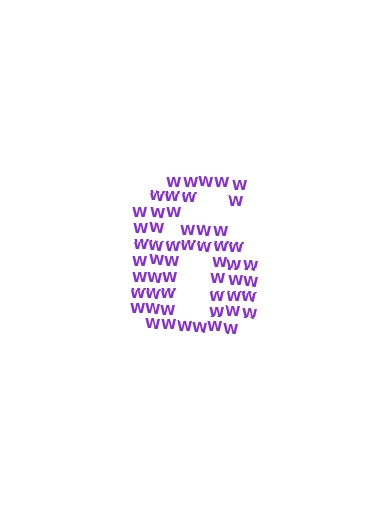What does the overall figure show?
The overall figure shows the digit 6.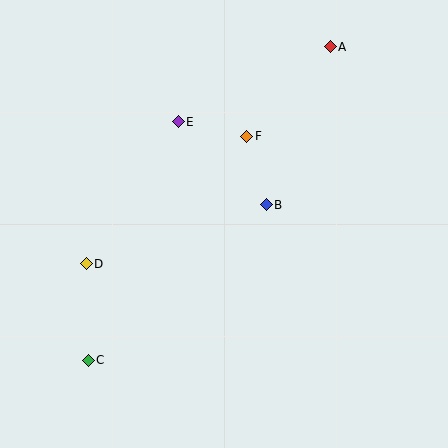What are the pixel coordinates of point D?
Point D is at (86, 264).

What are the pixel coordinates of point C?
Point C is at (88, 360).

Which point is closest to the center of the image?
Point B at (266, 205) is closest to the center.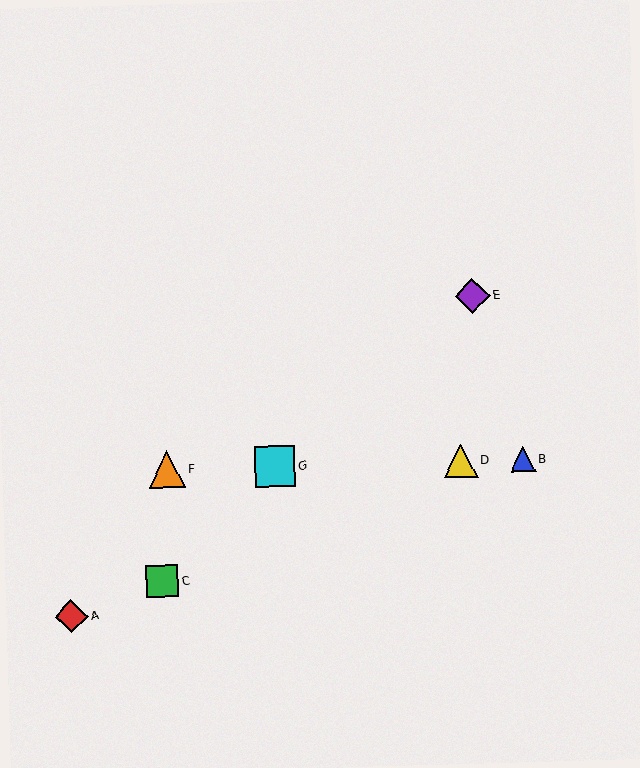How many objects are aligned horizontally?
4 objects (B, D, F, G) are aligned horizontally.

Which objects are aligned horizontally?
Objects B, D, F, G are aligned horizontally.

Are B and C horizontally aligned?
No, B is at y≈459 and C is at y≈581.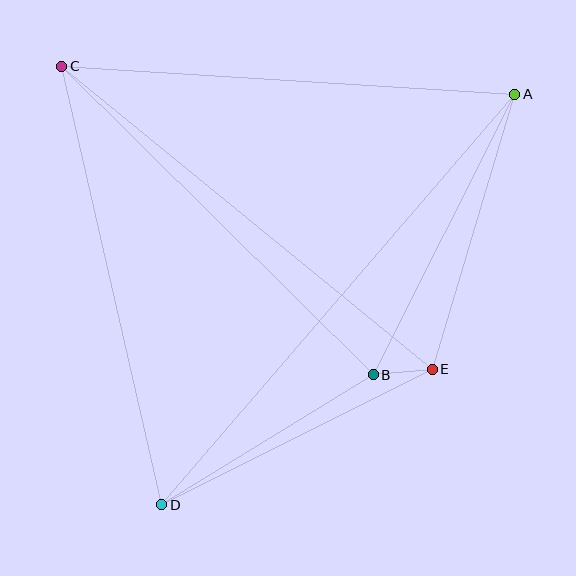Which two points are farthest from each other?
Points A and D are farthest from each other.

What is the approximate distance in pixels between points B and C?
The distance between B and C is approximately 438 pixels.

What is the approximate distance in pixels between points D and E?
The distance between D and E is approximately 303 pixels.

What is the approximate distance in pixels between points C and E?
The distance between C and E is approximately 479 pixels.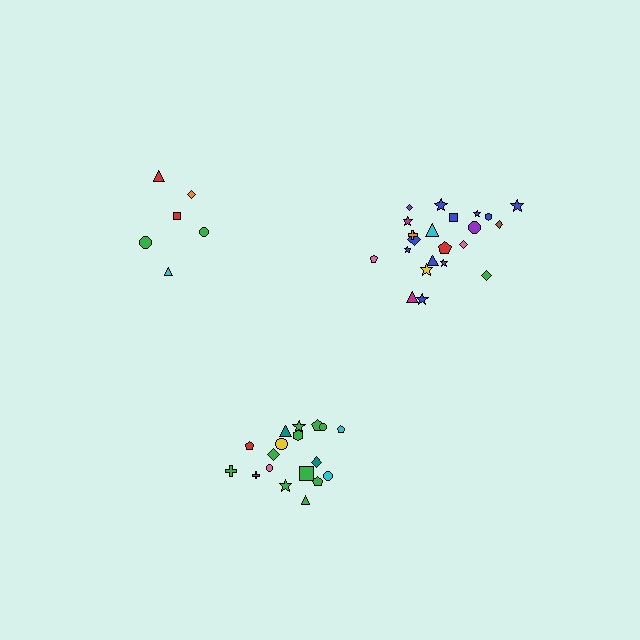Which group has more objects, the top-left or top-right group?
The top-right group.